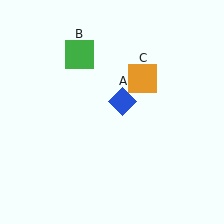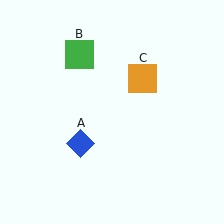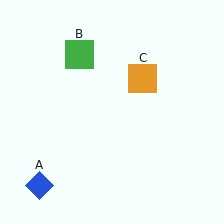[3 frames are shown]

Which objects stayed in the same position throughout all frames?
Green square (object B) and orange square (object C) remained stationary.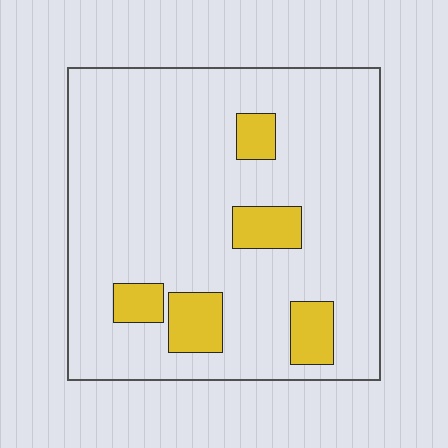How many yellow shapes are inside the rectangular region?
5.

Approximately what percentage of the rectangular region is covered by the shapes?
Approximately 15%.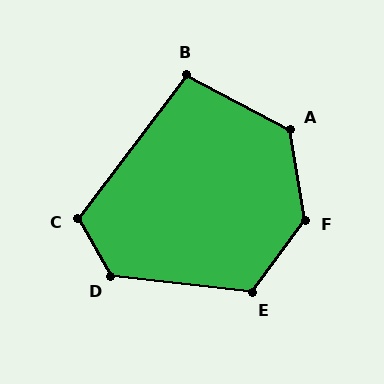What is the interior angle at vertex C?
Approximately 113 degrees (obtuse).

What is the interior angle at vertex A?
Approximately 127 degrees (obtuse).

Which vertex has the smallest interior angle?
B, at approximately 100 degrees.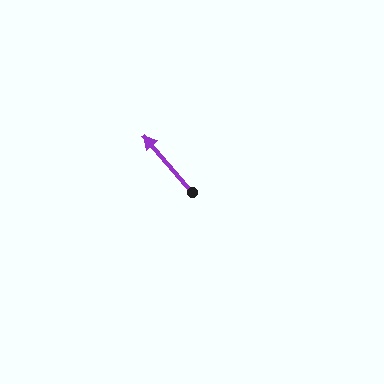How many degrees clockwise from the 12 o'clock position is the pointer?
Approximately 319 degrees.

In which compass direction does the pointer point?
Northwest.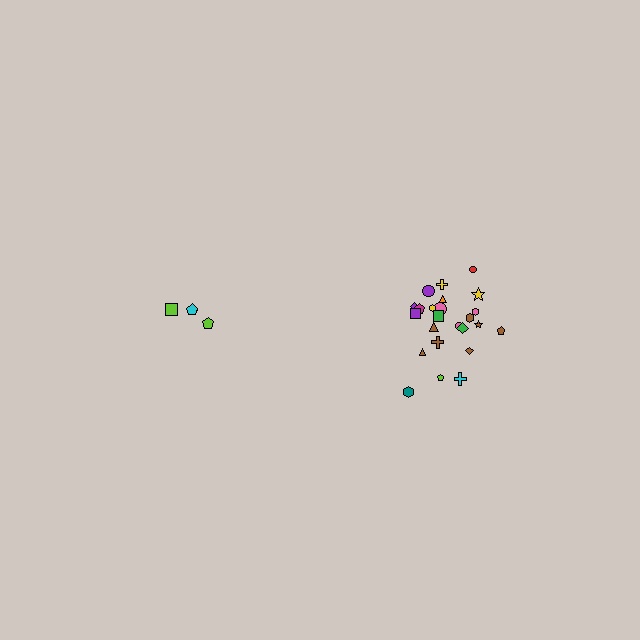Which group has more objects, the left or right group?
The right group.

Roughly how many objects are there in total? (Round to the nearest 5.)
Roughly 30 objects in total.